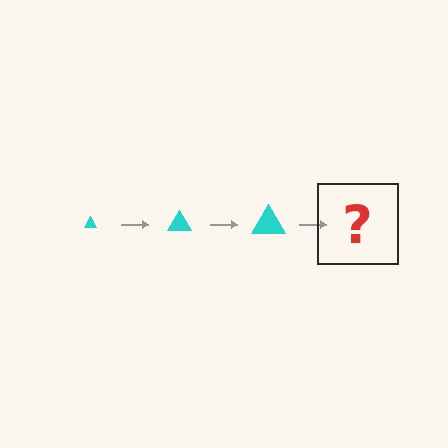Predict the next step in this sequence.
The next step is a cyan triangle, larger than the previous one.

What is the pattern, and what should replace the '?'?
The pattern is that the triangle gets progressively larger each step. The '?' should be a cyan triangle, larger than the previous one.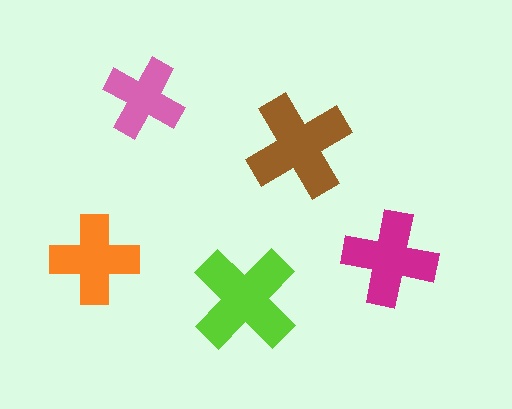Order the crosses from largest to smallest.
the lime one, the brown one, the magenta one, the orange one, the pink one.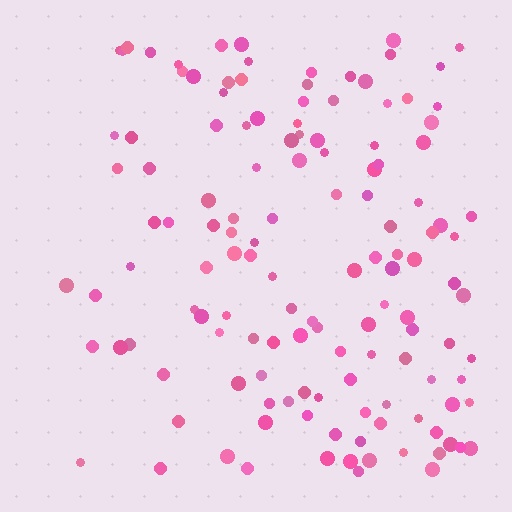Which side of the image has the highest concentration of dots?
The right.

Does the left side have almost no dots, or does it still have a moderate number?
Still a moderate number, just noticeably fewer than the right.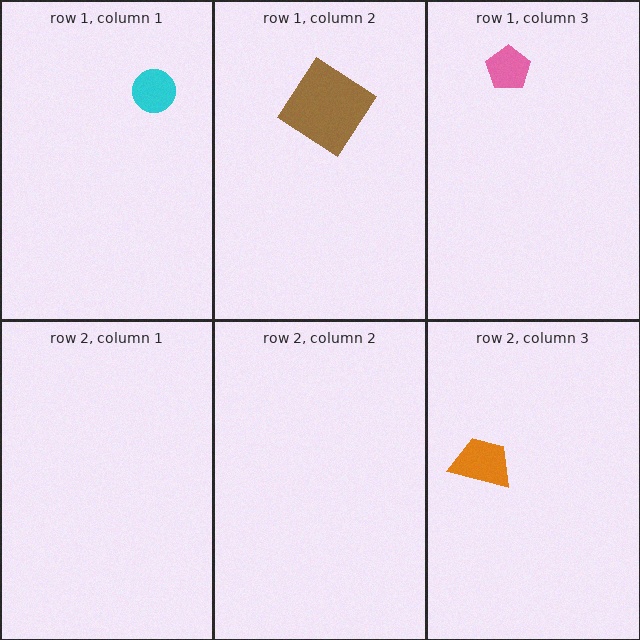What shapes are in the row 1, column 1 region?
The cyan circle.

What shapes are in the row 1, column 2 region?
The brown diamond.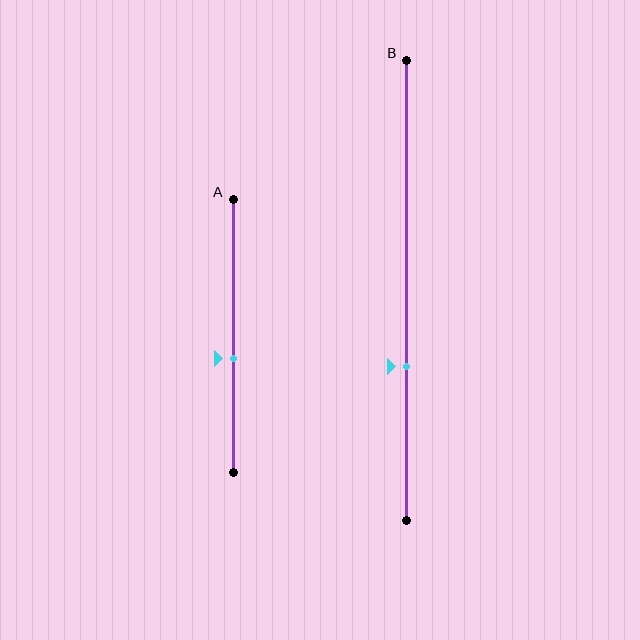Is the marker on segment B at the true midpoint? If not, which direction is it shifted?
No, the marker on segment B is shifted downward by about 17% of the segment length.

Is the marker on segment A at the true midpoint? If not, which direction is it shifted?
No, the marker on segment A is shifted downward by about 8% of the segment length.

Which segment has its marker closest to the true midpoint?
Segment A has its marker closest to the true midpoint.